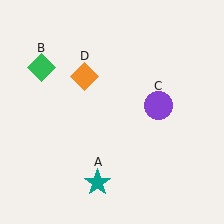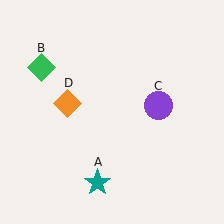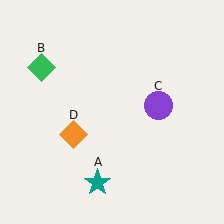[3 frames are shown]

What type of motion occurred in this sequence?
The orange diamond (object D) rotated counterclockwise around the center of the scene.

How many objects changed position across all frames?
1 object changed position: orange diamond (object D).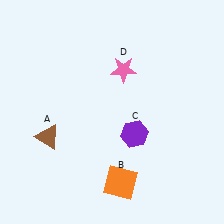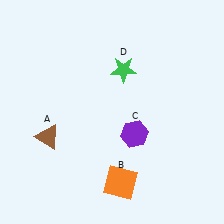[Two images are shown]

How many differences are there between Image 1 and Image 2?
There is 1 difference between the two images.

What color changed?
The star (D) changed from pink in Image 1 to green in Image 2.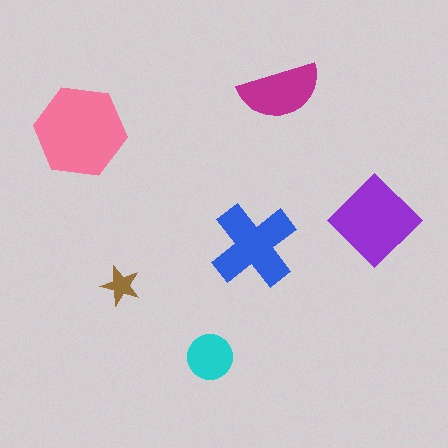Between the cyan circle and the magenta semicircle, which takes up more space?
The magenta semicircle.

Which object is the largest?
The pink hexagon.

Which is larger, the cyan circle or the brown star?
The cyan circle.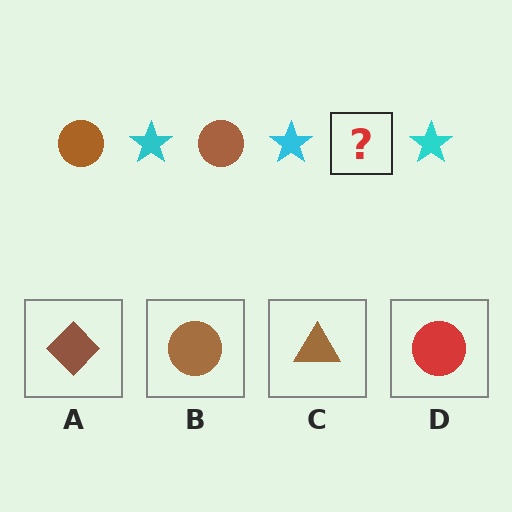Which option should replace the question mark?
Option B.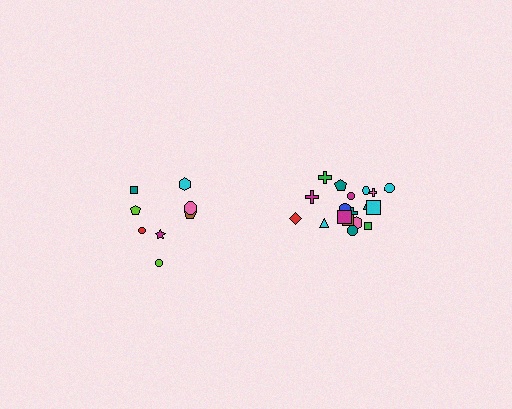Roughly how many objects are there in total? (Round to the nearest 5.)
Roughly 25 objects in total.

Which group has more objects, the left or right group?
The right group.